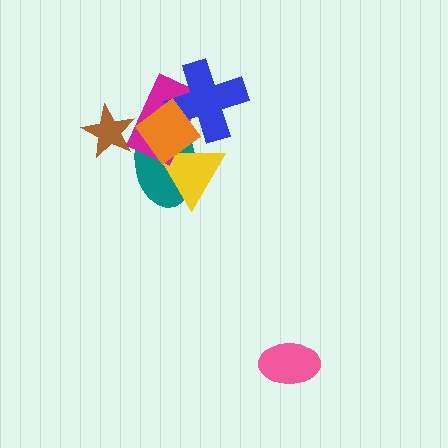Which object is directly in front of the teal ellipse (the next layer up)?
The yellow triangle is directly in front of the teal ellipse.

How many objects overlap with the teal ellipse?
5 objects overlap with the teal ellipse.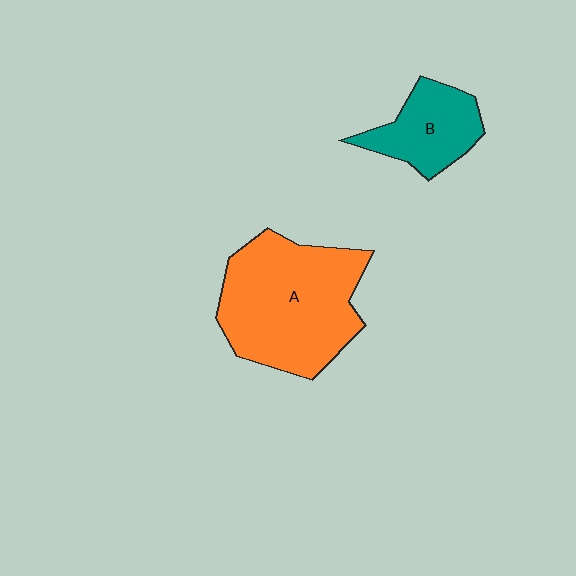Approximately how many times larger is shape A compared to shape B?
Approximately 2.2 times.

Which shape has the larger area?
Shape A (orange).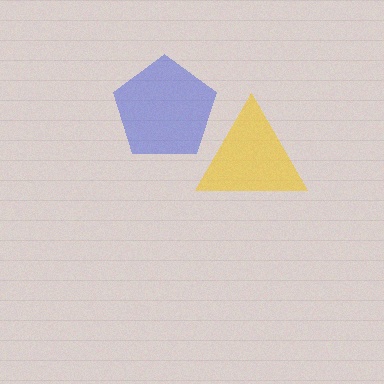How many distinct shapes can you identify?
There are 2 distinct shapes: a yellow triangle, a blue pentagon.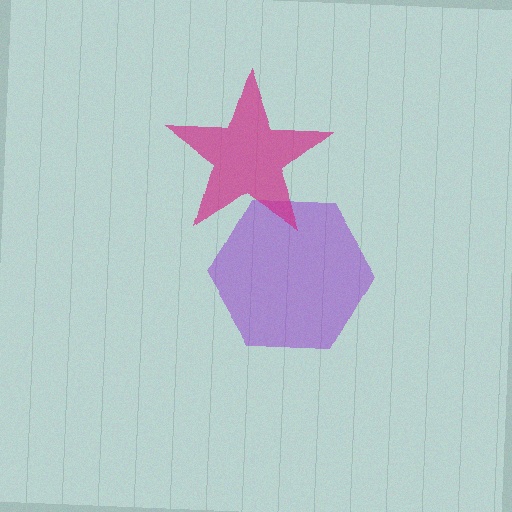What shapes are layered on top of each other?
The layered shapes are: a purple hexagon, a magenta star.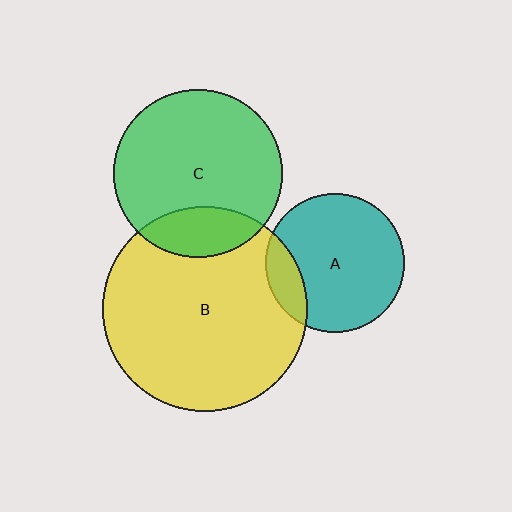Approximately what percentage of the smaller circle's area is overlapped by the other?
Approximately 15%.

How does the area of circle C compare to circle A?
Approximately 1.5 times.